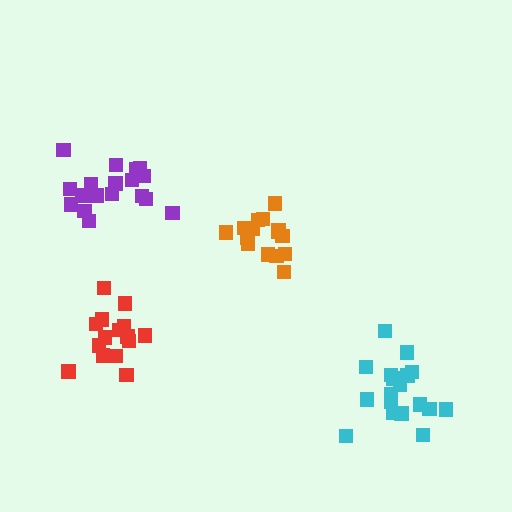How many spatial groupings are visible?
There are 4 spatial groupings.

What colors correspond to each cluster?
The clusters are colored: cyan, red, orange, purple.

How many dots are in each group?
Group 1: 18 dots, Group 2: 15 dots, Group 3: 15 dots, Group 4: 18 dots (66 total).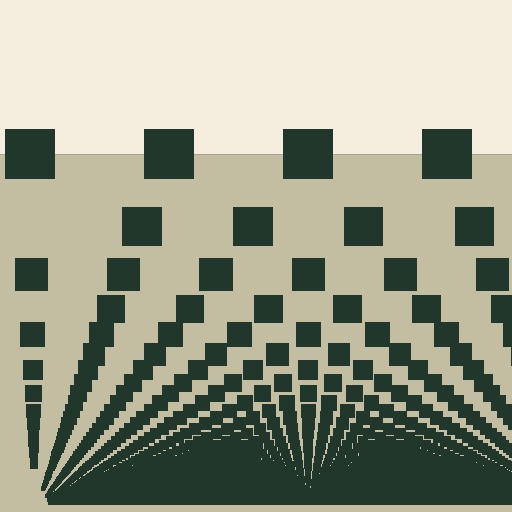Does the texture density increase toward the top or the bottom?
Density increases toward the bottom.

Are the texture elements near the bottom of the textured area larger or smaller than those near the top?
Smaller. The gradient is inverted — elements near the bottom are smaller and denser.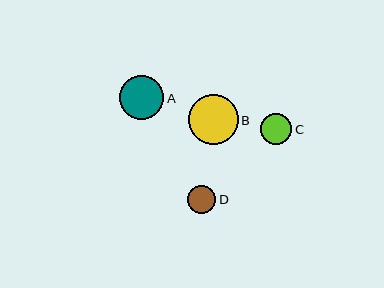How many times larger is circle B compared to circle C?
Circle B is approximately 1.6 times the size of circle C.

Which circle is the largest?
Circle B is the largest with a size of approximately 49 pixels.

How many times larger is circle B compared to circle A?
Circle B is approximately 1.1 times the size of circle A.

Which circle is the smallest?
Circle D is the smallest with a size of approximately 28 pixels.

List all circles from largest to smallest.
From largest to smallest: B, A, C, D.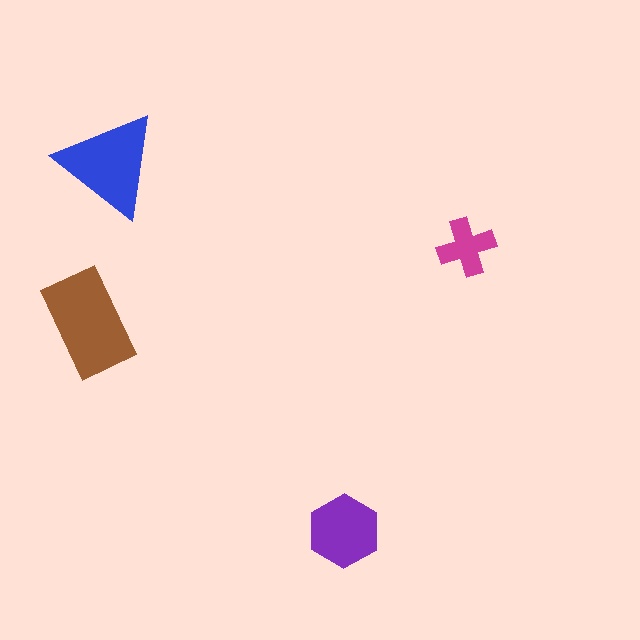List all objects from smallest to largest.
The magenta cross, the purple hexagon, the blue triangle, the brown rectangle.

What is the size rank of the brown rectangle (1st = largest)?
1st.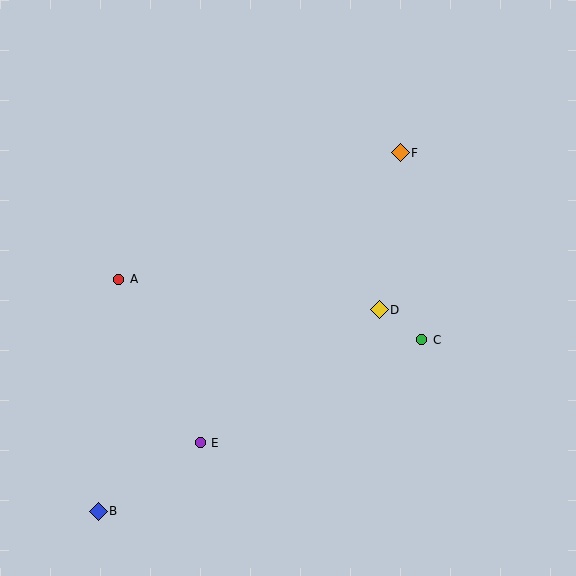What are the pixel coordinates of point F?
Point F is at (400, 153).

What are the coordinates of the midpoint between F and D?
The midpoint between F and D is at (390, 231).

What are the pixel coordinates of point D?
Point D is at (379, 310).